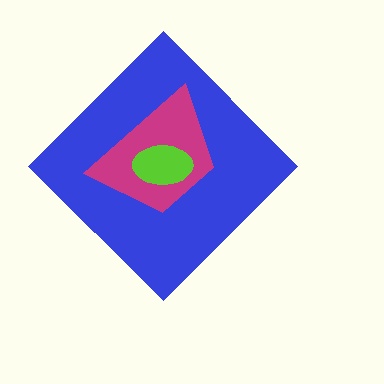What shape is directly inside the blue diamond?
The magenta trapezoid.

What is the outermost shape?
The blue diamond.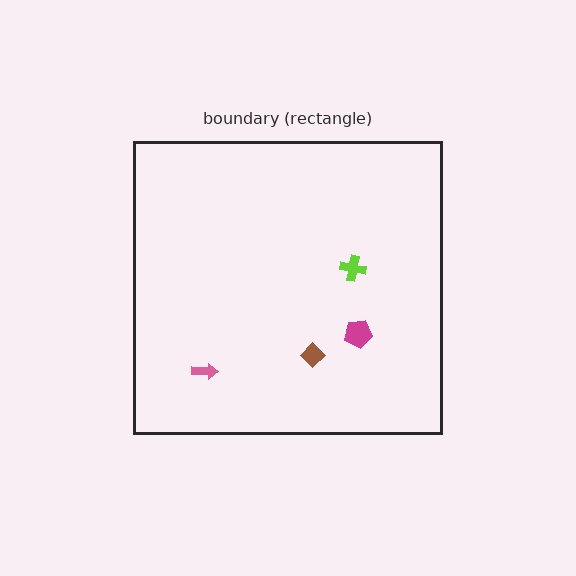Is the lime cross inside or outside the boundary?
Inside.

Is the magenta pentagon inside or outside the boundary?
Inside.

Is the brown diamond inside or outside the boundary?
Inside.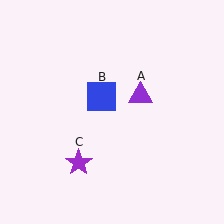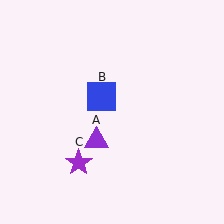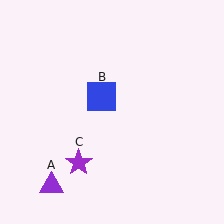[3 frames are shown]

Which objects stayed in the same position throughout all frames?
Blue square (object B) and purple star (object C) remained stationary.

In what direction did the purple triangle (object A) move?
The purple triangle (object A) moved down and to the left.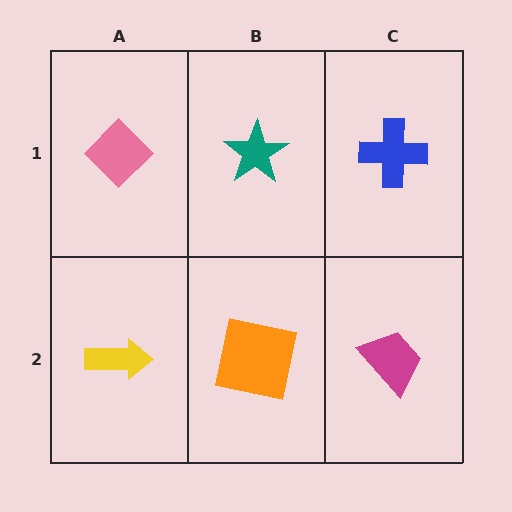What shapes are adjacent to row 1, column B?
An orange square (row 2, column B), a pink diamond (row 1, column A), a blue cross (row 1, column C).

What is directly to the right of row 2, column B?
A magenta trapezoid.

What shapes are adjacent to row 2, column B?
A teal star (row 1, column B), a yellow arrow (row 2, column A), a magenta trapezoid (row 2, column C).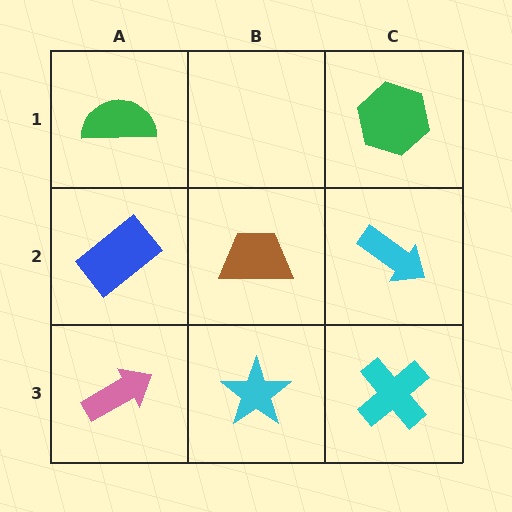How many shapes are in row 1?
2 shapes.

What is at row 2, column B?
A brown trapezoid.